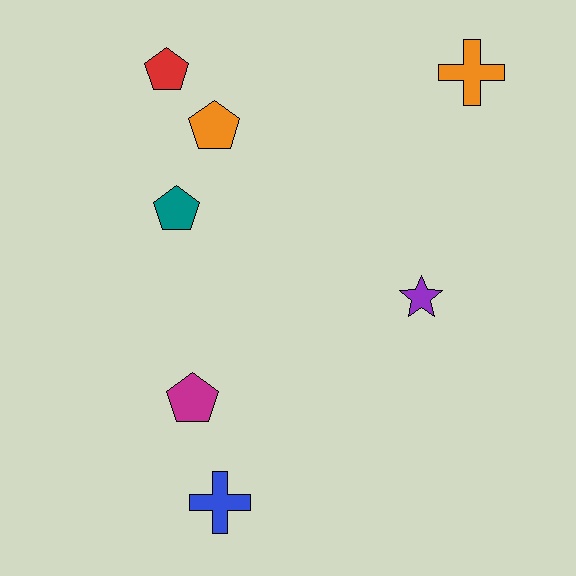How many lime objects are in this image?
There are no lime objects.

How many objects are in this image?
There are 7 objects.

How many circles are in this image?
There are no circles.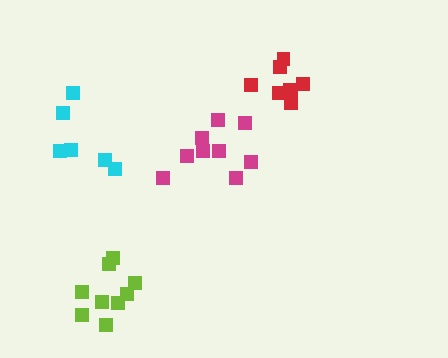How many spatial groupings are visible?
There are 4 spatial groupings.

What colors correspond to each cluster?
The clusters are colored: lime, magenta, cyan, red.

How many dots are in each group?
Group 1: 9 dots, Group 2: 9 dots, Group 3: 6 dots, Group 4: 8 dots (32 total).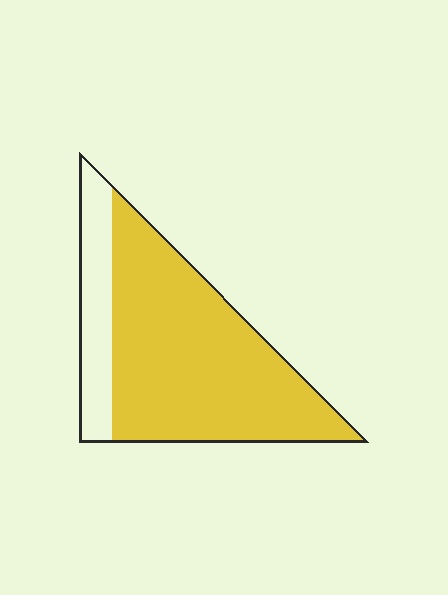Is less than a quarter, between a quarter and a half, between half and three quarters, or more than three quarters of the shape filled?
More than three quarters.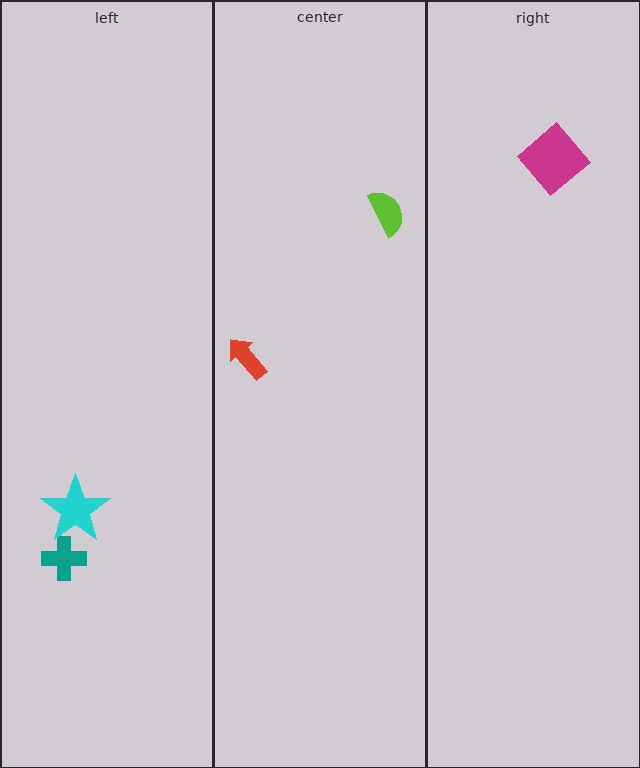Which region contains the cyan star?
The left region.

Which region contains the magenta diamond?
The right region.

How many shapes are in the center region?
2.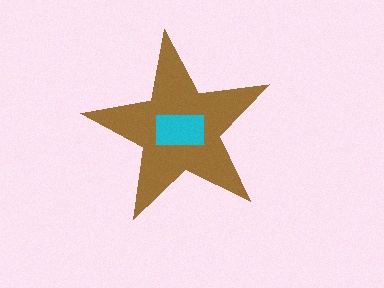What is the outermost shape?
The brown star.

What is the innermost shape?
The cyan rectangle.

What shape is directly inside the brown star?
The cyan rectangle.